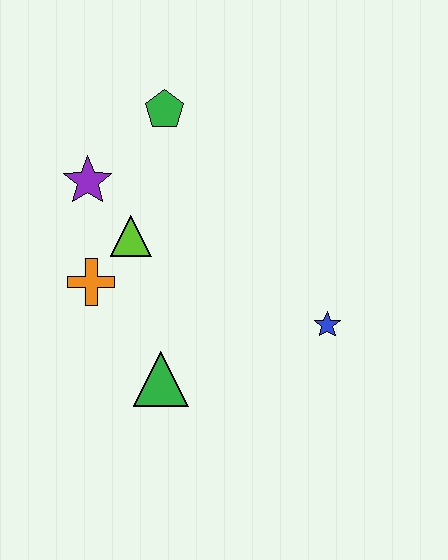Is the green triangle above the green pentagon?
No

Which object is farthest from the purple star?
The blue star is farthest from the purple star.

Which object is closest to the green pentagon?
The purple star is closest to the green pentagon.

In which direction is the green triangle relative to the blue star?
The green triangle is to the left of the blue star.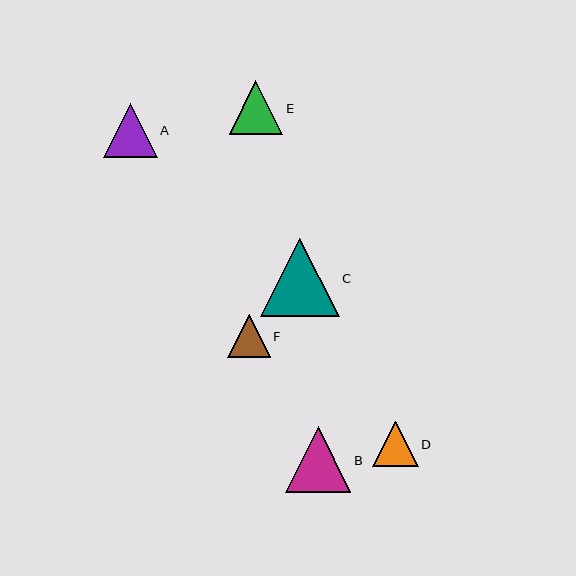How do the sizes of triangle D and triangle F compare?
Triangle D and triangle F are approximately the same size.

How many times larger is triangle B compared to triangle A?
Triangle B is approximately 1.2 times the size of triangle A.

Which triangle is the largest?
Triangle C is the largest with a size of approximately 78 pixels.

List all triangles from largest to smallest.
From largest to smallest: C, B, A, E, D, F.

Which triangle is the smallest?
Triangle F is the smallest with a size of approximately 43 pixels.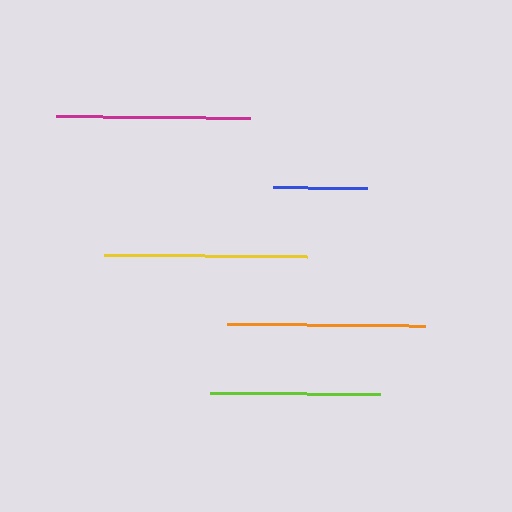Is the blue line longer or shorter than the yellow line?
The yellow line is longer than the blue line.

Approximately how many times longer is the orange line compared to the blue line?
The orange line is approximately 2.1 times the length of the blue line.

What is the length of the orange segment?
The orange segment is approximately 198 pixels long.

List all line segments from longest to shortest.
From longest to shortest: yellow, orange, magenta, lime, blue.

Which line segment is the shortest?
The blue line is the shortest at approximately 95 pixels.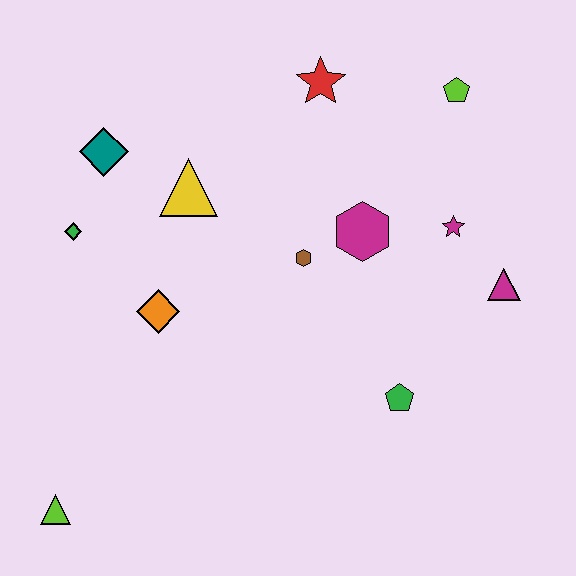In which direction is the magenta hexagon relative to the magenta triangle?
The magenta hexagon is to the left of the magenta triangle.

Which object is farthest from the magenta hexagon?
The lime triangle is farthest from the magenta hexagon.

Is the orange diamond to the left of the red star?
Yes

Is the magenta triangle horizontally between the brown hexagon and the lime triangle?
No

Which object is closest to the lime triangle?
The orange diamond is closest to the lime triangle.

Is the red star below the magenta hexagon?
No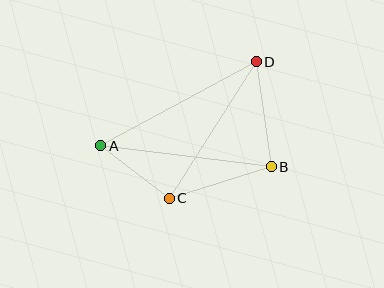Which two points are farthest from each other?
Points A and D are farthest from each other.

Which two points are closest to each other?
Points A and C are closest to each other.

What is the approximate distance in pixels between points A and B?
The distance between A and B is approximately 172 pixels.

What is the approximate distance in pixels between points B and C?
The distance between B and C is approximately 107 pixels.